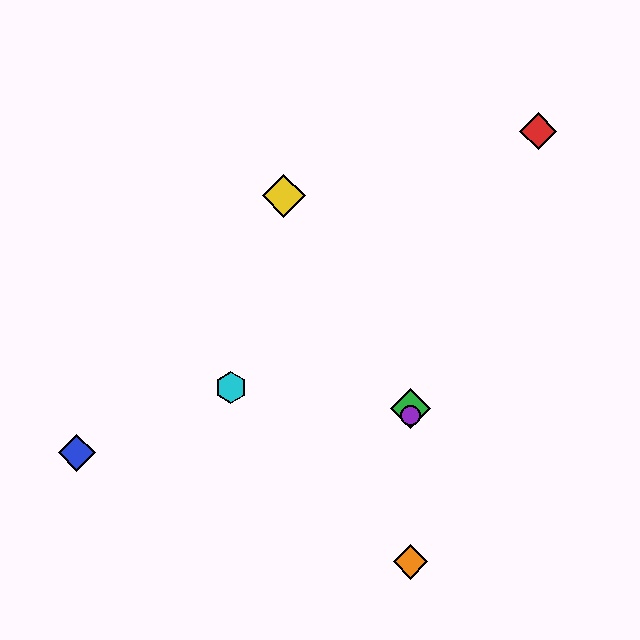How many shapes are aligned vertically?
3 shapes (the green diamond, the purple circle, the orange diamond) are aligned vertically.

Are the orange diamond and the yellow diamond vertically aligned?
No, the orange diamond is at x≈411 and the yellow diamond is at x≈284.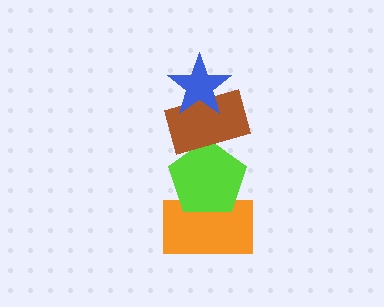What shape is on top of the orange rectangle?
The lime pentagon is on top of the orange rectangle.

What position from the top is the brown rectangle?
The brown rectangle is 2nd from the top.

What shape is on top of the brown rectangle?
The blue star is on top of the brown rectangle.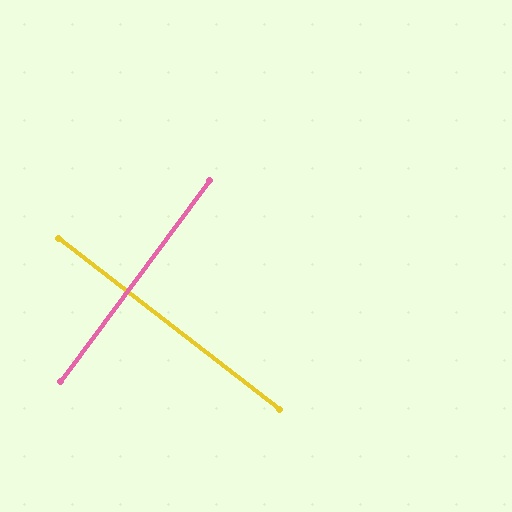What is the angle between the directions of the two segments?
Approximately 89 degrees.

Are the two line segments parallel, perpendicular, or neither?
Perpendicular — they meet at approximately 89°.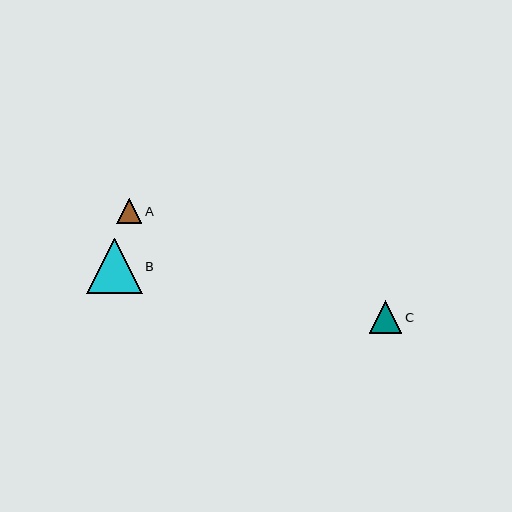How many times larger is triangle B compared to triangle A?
Triangle B is approximately 2.2 times the size of triangle A.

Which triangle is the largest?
Triangle B is the largest with a size of approximately 55 pixels.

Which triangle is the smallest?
Triangle A is the smallest with a size of approximately 25 pixels.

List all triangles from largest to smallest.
From largest to smallest: B, C, A.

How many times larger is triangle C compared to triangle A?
Triangle C is approximately 1.3 times the size of triangle A.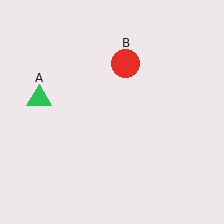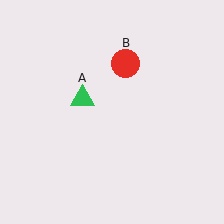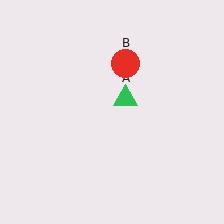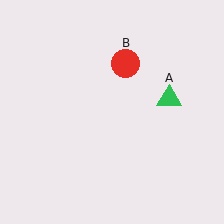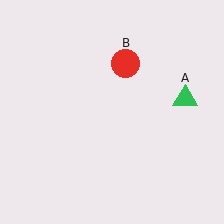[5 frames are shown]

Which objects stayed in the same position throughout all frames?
Red circle (object B) remained stationary.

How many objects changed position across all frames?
1 object changed position: green triangle (object A).